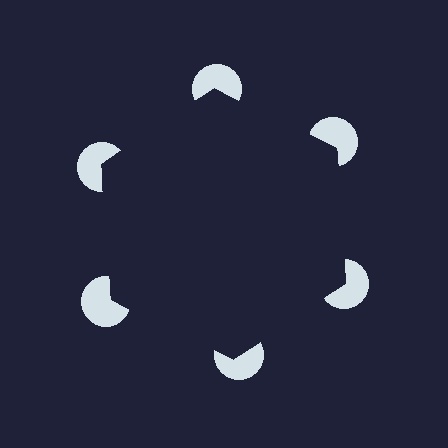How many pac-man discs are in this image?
There are 6 — one at each vertex of the illusory hexagon.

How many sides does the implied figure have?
6 sides.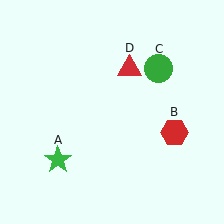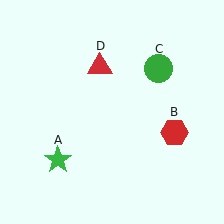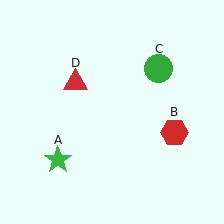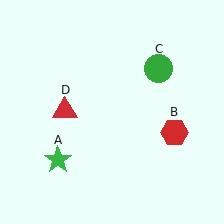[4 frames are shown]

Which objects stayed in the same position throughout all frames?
Green star (object A) and red hexagon (object B) and green circle (object C) remained stationary.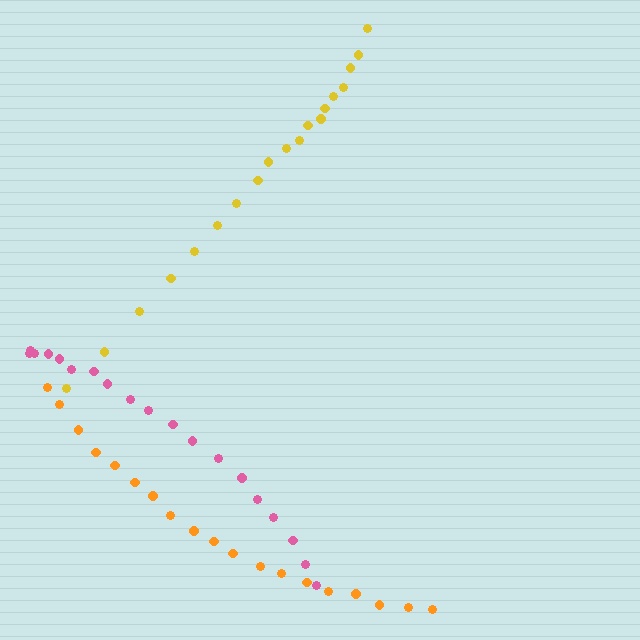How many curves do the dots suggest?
There are 3 distinct paths.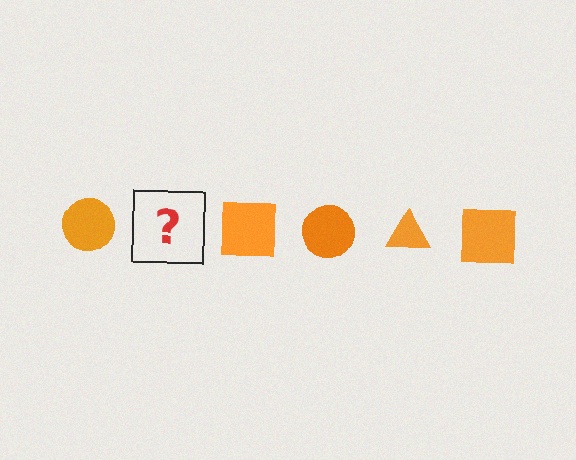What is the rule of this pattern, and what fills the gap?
The rule is that the pattern cycles through circle, triangle, square shapes in orange. The gap should be filled with an orange triangle.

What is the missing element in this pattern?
The missing element is an orange triangle.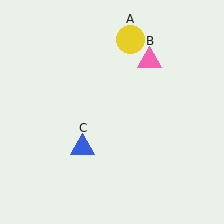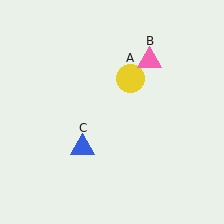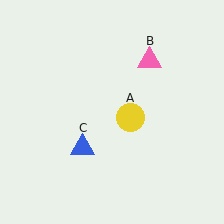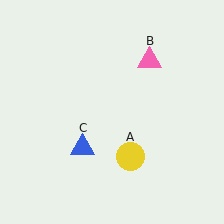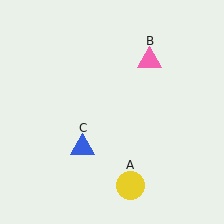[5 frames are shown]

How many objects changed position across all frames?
1 object changed position: yellow circle (object A).